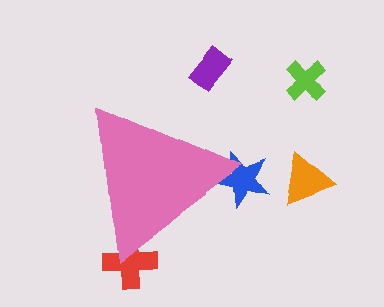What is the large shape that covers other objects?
A pink triangle.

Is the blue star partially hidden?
Yes, the blue star is partially hidden behind the pink triangle.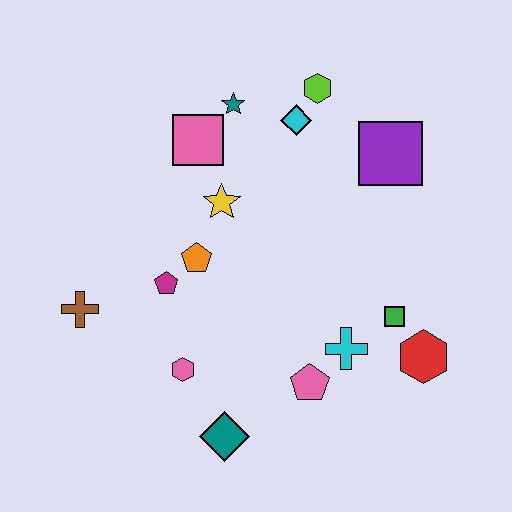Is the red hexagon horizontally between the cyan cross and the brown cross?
No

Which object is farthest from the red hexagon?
The brown cross is farthest from the red hexagon.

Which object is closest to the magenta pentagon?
The orange pentagon is closest to the magenta pentagon.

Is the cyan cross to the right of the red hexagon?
No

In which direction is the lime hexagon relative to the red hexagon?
The lime hexagon is above the red hexagon.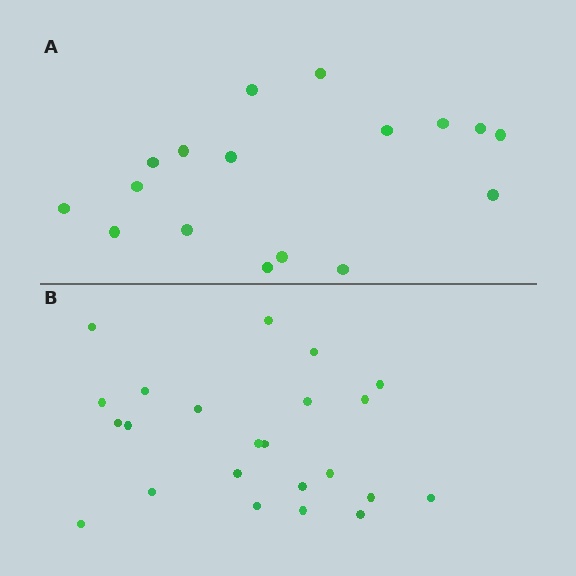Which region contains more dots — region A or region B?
Region B (the bottom region) has more dots.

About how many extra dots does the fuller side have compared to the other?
Region B has about 6 more dots than region A.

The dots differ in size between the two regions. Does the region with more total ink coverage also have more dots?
No. Region A has more total ink coverage because its dots are larger, but region B actually contains more individual dots. Total area can be misleading — the number of items is what matters here.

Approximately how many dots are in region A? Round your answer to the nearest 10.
About 20 dots. (The exact count is 17, which rounds to 20.)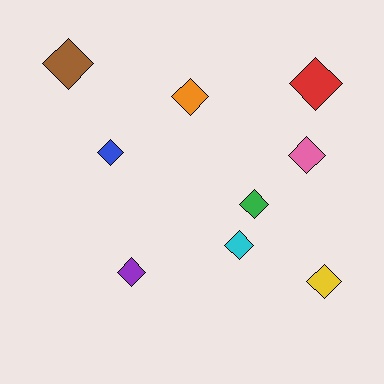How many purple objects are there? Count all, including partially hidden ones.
There is 1 purple object.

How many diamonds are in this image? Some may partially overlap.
There are 9 diamonds.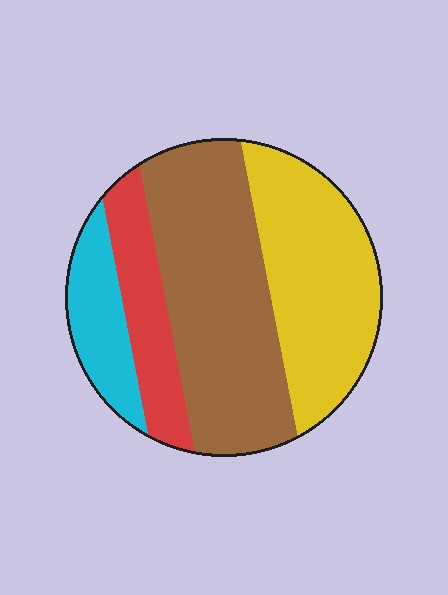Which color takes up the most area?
Brown, at roughly 40%.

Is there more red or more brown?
Brown.